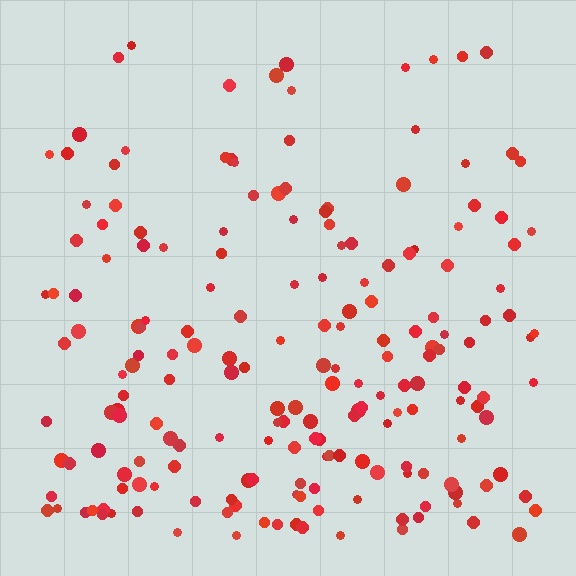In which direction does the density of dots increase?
From top to bottom, with the bottom side densest.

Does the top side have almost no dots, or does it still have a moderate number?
Still a moderate number, just noticeably fewer than the bottom.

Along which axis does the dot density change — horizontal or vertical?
Vertical.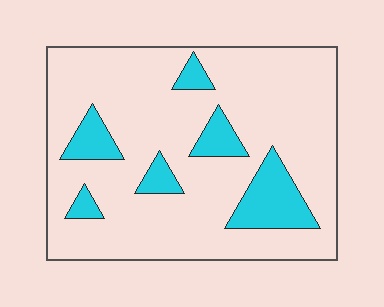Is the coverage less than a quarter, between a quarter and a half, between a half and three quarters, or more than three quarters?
Less than a quarter.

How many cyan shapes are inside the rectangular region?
6.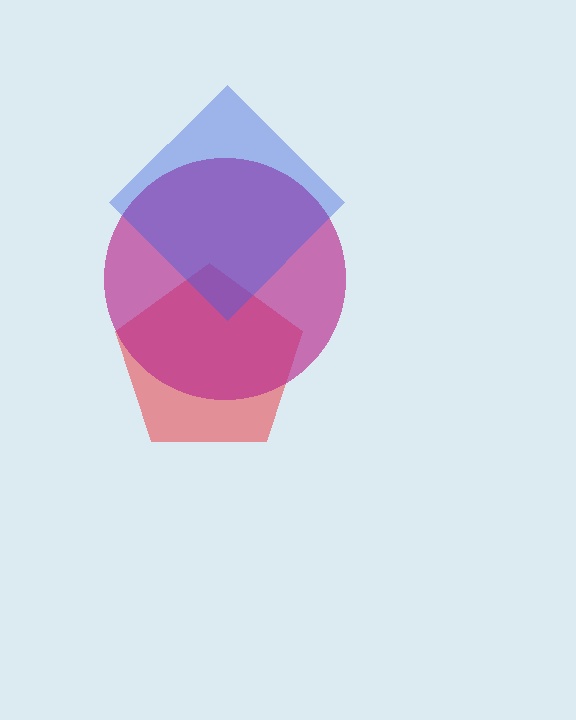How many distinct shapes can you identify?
There are 3 distinct shapes: a red pentagon, a magenta circle, a blue diamond.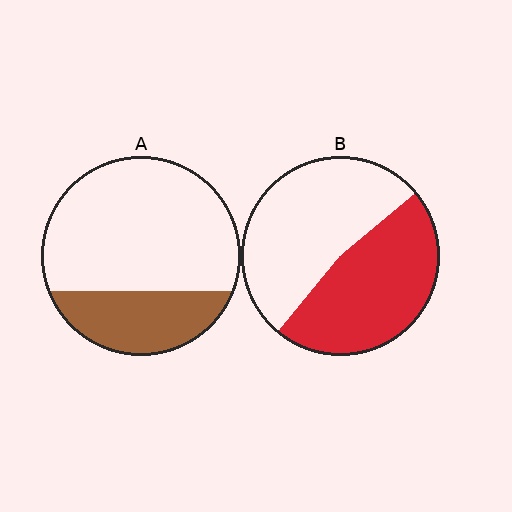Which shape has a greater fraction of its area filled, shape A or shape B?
Shape B.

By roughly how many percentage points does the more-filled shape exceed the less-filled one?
By roughly 20 percentage points (B over A).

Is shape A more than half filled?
No.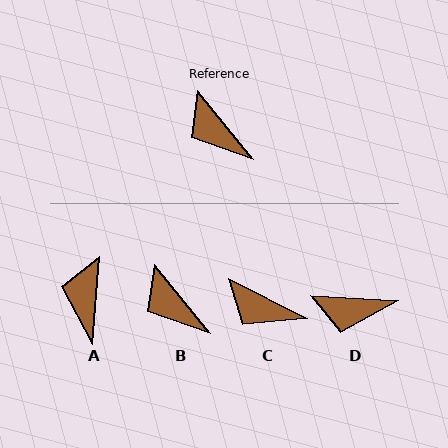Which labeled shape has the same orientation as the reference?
B.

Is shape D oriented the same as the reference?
No, it is off by about 48 degrees.